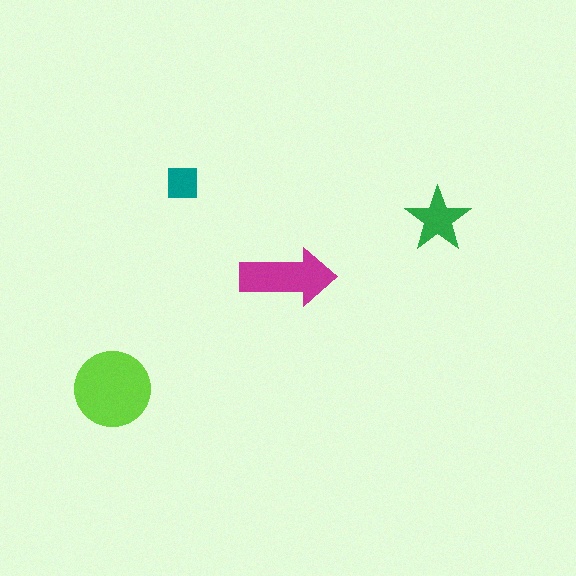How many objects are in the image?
There are 4 objects in the image.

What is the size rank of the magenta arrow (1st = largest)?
2nd.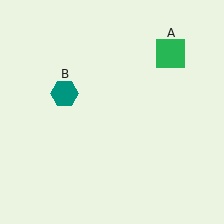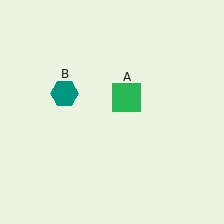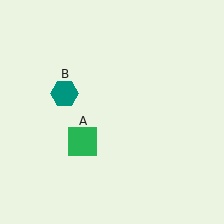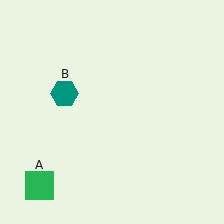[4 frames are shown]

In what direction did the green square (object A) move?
The green square (object A) moved down and to the left.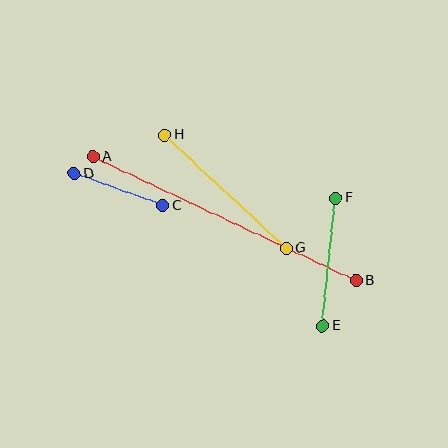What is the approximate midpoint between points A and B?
The midpoint is at approximately (224, 219) pixels.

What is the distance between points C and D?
The distance is approximately 94 pixels.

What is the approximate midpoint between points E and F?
The midpoint is at approximately (329, 262) pixels.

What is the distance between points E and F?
The distance is approximately 128 pixels.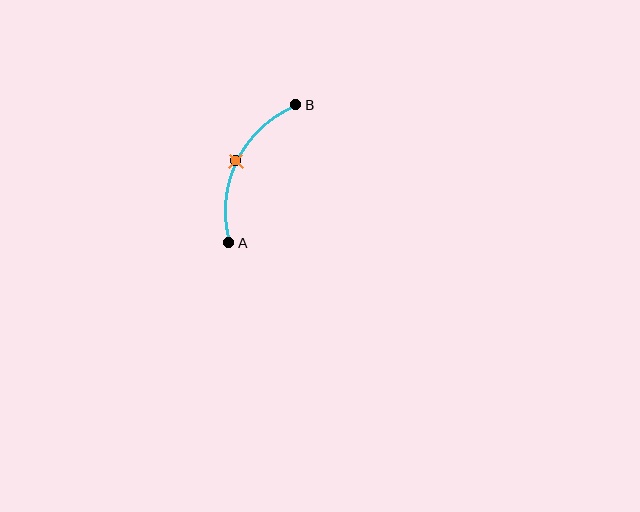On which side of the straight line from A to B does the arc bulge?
The arc bulges to the left of the straight line connecting A and B.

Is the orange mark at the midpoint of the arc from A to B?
Yes. The orange mark lies on the arc at equal arc-length from both A and B — it is the arc midpoint.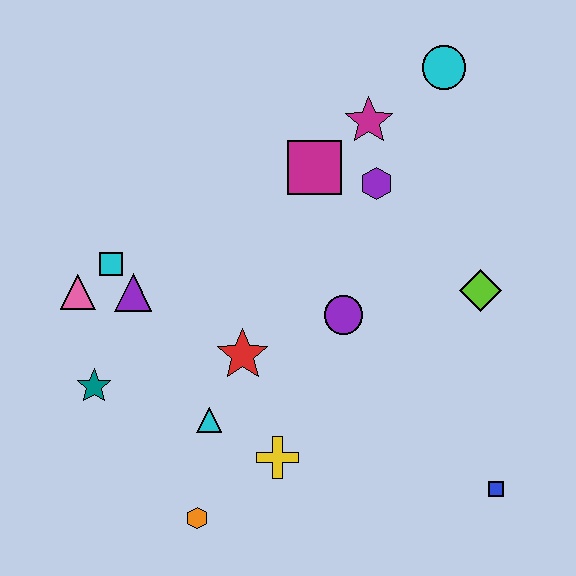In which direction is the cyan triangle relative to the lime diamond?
The cyan triangle is to the left of the lime diamond.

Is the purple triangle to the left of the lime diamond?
Yes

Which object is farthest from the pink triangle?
The blue square is farthest from the pink triangle.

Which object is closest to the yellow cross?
The cyan triangle is closest to the yellow cross.